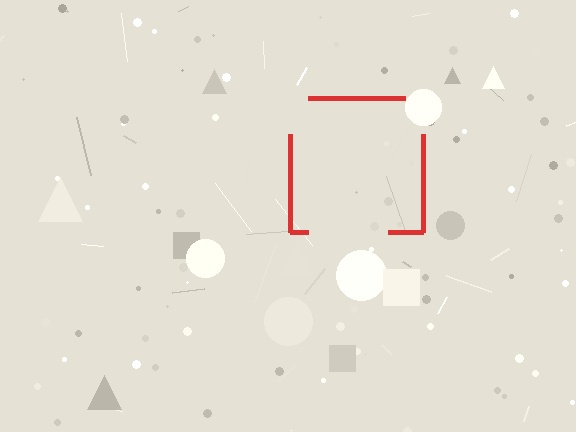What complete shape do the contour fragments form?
The contour fragments form a square.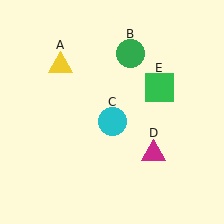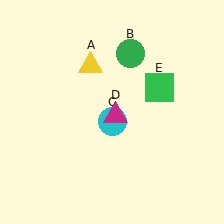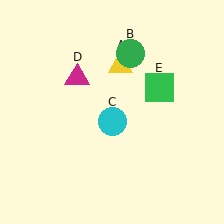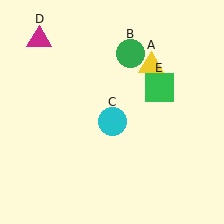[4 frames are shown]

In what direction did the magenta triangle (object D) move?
The magenta triangle (object D) moved up and to the left.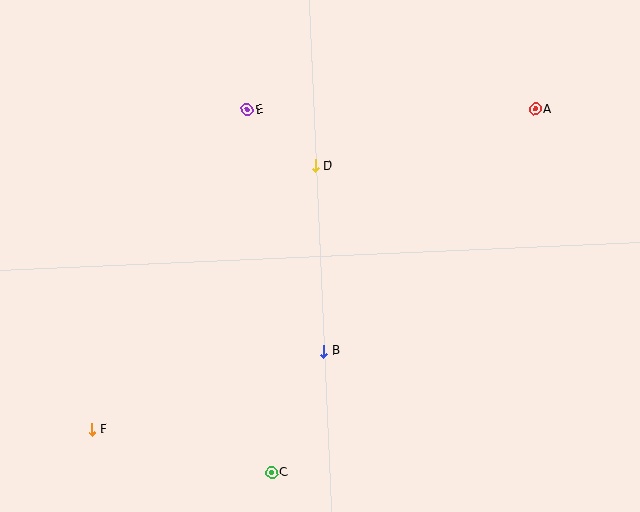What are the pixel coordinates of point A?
Point A is at (535, 109).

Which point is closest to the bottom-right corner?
Point B is closest to the bottom-right corner.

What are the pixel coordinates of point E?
Point E is at (247, 110).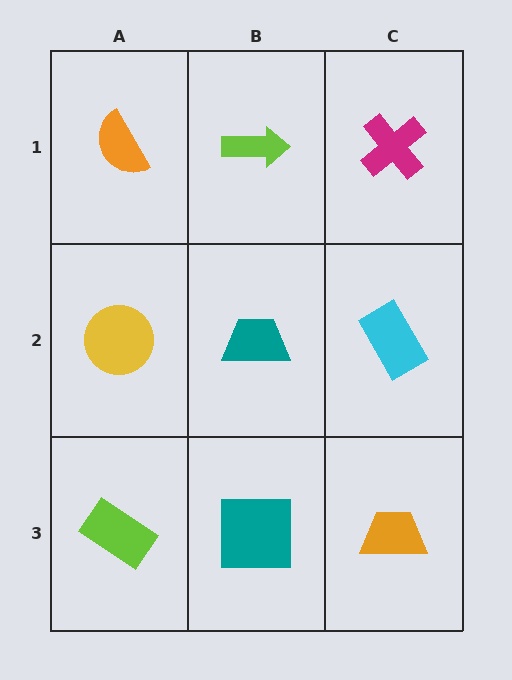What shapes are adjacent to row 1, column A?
A yellow circle (row 2, column A), a lime arrow (row 1, column B).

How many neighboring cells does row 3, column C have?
2.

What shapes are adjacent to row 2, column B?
A lime arrow (row 1, column B), a teal square (row 3, column B), a yellow circle (row 2, column A), a cyan rectangle (row 2, column C).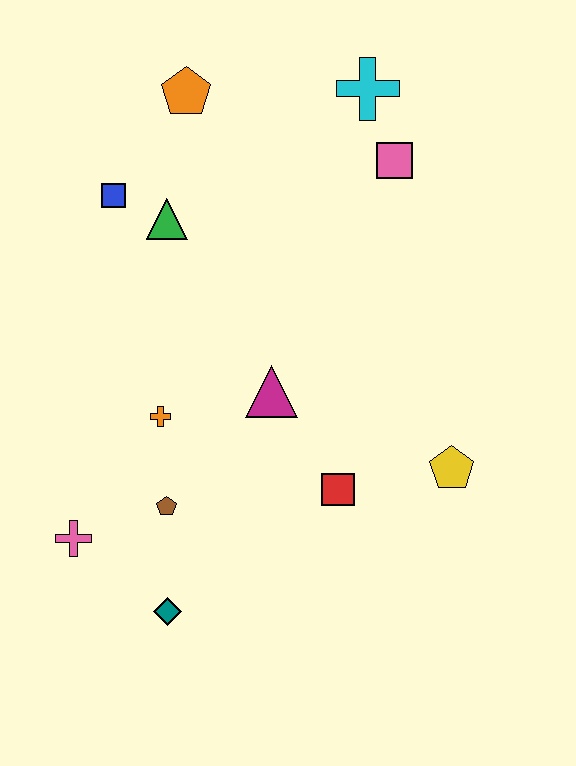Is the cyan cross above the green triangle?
Yes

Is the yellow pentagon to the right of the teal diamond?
Yes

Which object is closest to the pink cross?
The brown pentagon is closest to the pink cross.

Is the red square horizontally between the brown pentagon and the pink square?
Yes